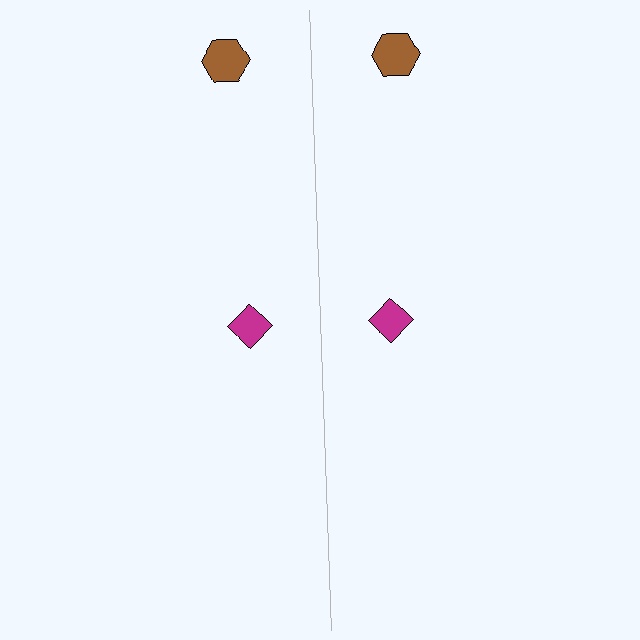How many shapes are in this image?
There are 4 shapes in this image.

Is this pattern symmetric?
Yes, this pattern has bilateral (reflection) symmetry.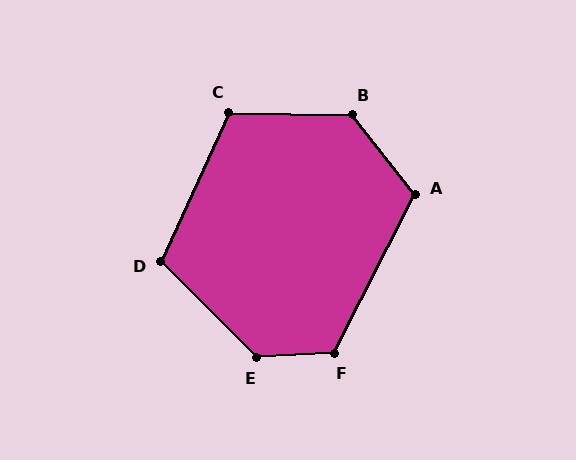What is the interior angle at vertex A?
Approximately 115 degrees (obtuse).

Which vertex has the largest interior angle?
E, at approximately 132 degrees.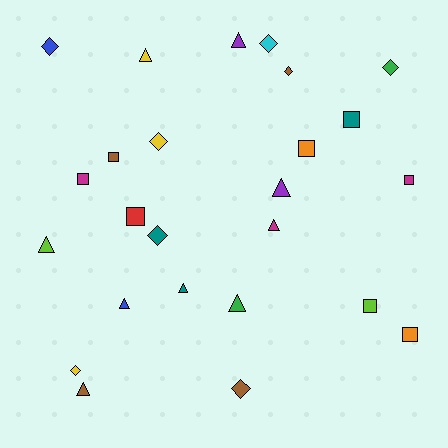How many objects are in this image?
There are 25 objects.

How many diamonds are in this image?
There are 8 diamonds.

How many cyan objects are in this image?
There is 1 cyan object.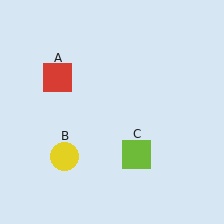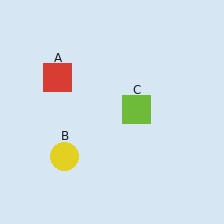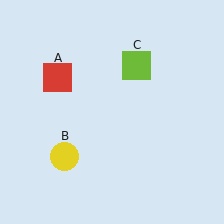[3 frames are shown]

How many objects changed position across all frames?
1 object changed position: lime square (object C).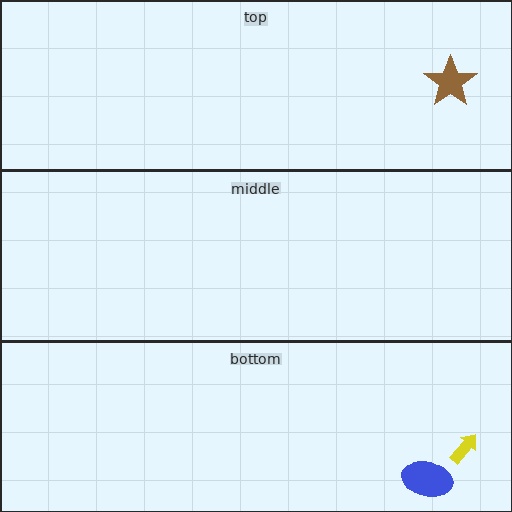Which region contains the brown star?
The top region.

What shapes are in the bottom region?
The yellow arrow, the blue ellipse.